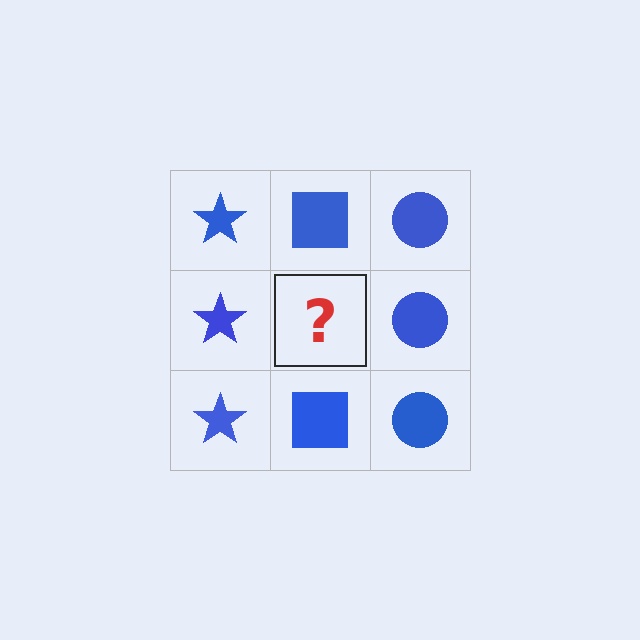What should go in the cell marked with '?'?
The missing cell should contain a blue square.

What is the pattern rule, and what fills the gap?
The rule is that each column has a consistent shape. The gap should be filled with a blue square.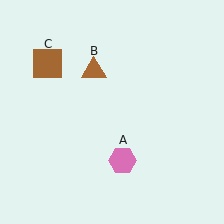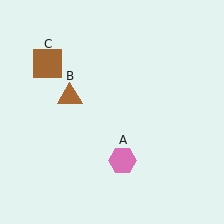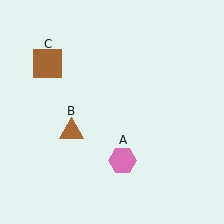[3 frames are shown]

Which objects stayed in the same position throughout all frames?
Pink hexagon (object A) and brown square (object C) remained stationary.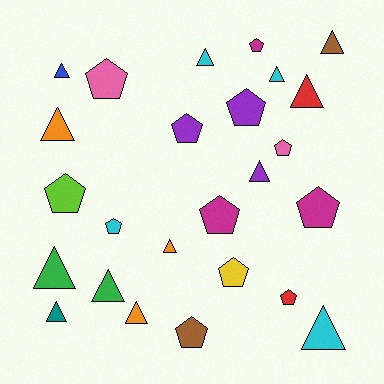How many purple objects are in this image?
There are 3 purple objects.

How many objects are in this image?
There are 25 objects.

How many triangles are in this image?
There are 13 triangles.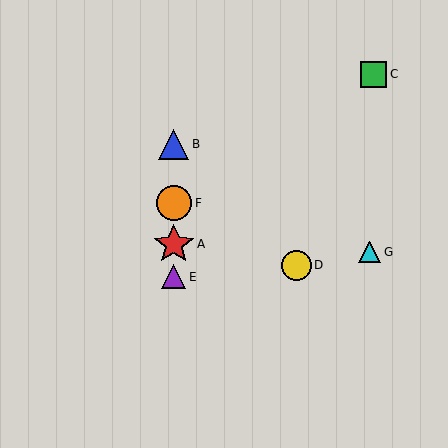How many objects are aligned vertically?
4 objects (A, B, E, F) are aligned vertically.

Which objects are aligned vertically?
Objects A, B, E, F are aligned vertically.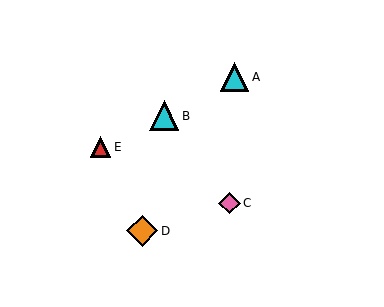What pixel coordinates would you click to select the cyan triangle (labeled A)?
Click at (235, 77) to select the cyan triangle A.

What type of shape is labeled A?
Shape A is a cyan triangle.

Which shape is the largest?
The orange diamond (labeled D) is the largest.